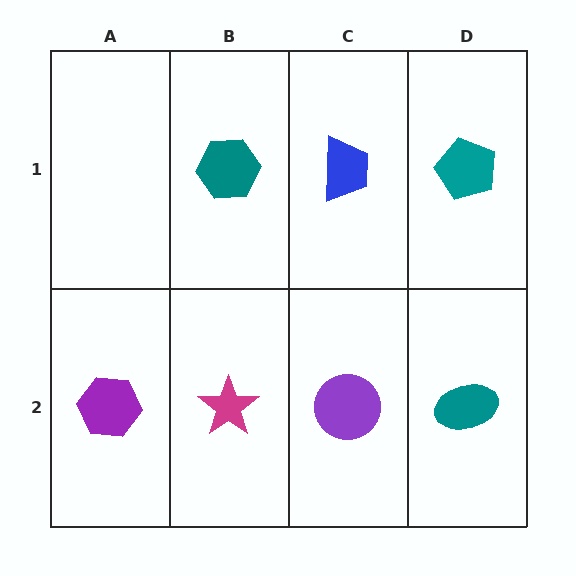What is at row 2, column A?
A purple hexagon.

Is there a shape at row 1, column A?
No, that cell is empty.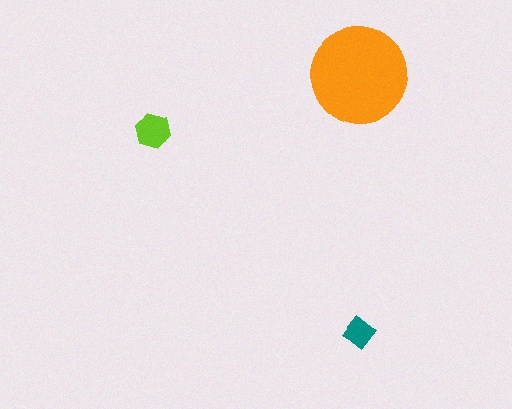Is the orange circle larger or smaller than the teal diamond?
Larger.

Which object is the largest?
The orange circle.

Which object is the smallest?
The teal diamond.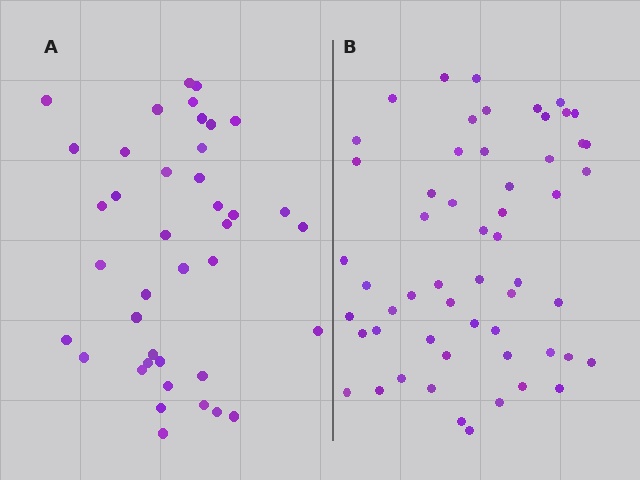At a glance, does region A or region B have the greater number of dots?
Region B (the right region) has more dots.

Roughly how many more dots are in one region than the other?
Region B has approximately 15 more dots than region A.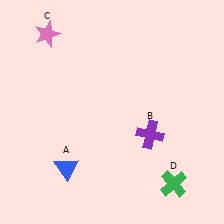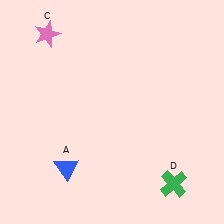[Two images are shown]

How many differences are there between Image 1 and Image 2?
There is 1 difference between the two images.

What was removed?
The purple cross (B) was removed in Image 2.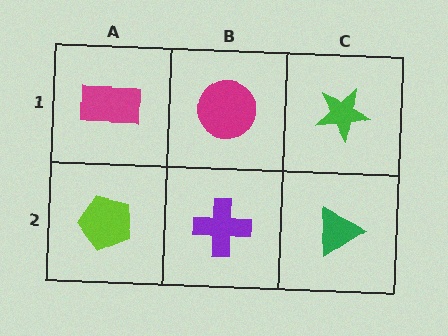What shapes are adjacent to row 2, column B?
A magenta circle (row 1, column B), a lime pentagon (row 2, column A), a green triangle (row 2, column C).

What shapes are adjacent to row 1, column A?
A lime pentagon (row 2, column A), a magenta circle (row 1, column B).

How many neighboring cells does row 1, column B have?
3.